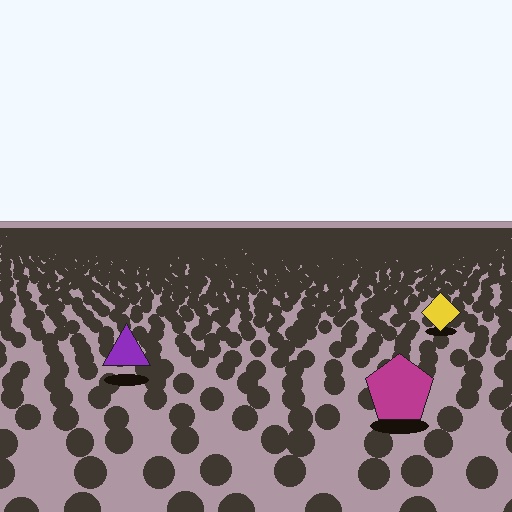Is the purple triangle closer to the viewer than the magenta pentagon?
No. The magenta pentagon is closer — you can tell from the texture gradient: the ground texture is coarser near it.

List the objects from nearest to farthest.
From nearest to farthest: the magenta pentagon, the purple triangle, the yellow diamond.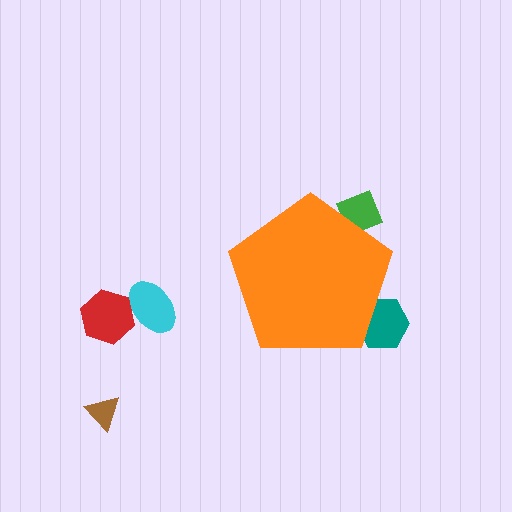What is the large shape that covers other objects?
An orange pentagon.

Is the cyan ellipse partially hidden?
No, the cyan ellipse is fully visible.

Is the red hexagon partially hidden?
No, the red hexagon is fully visible.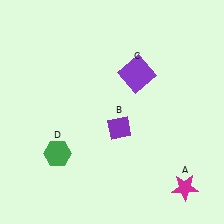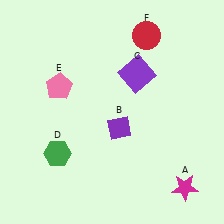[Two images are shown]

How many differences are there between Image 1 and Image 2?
There are 2 differences between the two images.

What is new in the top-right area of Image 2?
A red circle (F) was added in the top-right area of Image 2.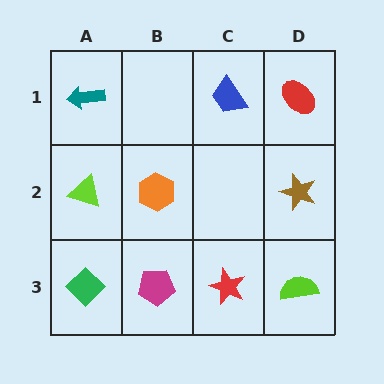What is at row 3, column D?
A lime semicircle.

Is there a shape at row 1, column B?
No, that cell is empty.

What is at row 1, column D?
A red ellipse.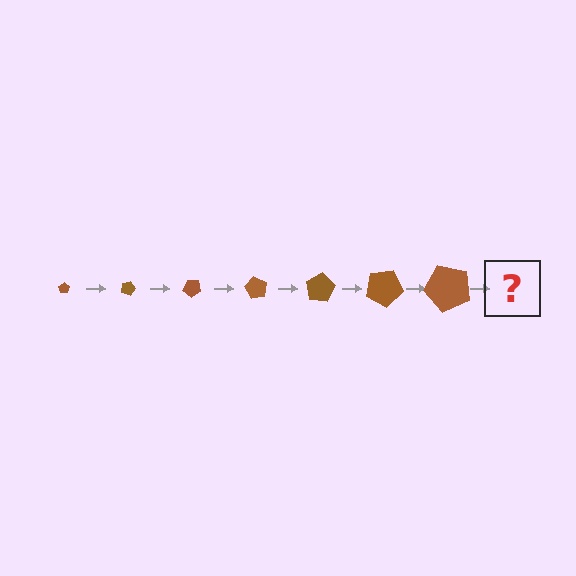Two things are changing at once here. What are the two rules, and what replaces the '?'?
The two rules are that the pentagon grows larger each step and it rotates 20 degrees each step. The '?' should be a pentagon, larger than the previous one and rotated 140 degrees from the start.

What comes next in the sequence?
The next element should be a pentagon, larger than the previous one and rotated 140 degrees from the start.